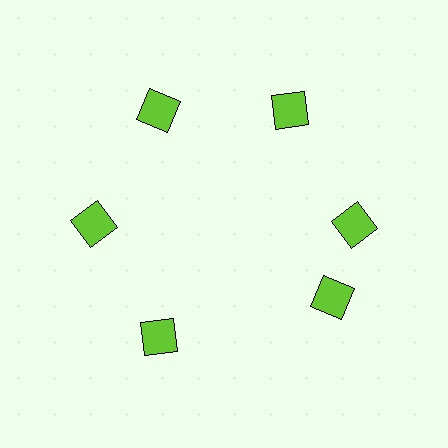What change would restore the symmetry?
The symmetry would be restored by rotating it back into even spacing with its neighbors so that all 6 diamonds sit at equal angles and equal distance from the center.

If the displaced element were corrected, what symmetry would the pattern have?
It would have 6-fold rotational symmetry — the pattern would map onto itself every 60 degrees.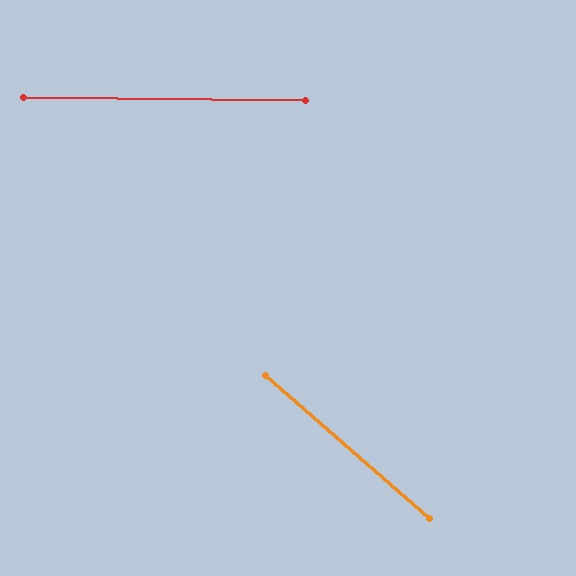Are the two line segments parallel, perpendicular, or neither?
Neither parallel nor perpendicular — they differ by about 41°.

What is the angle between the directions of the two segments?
Approximately 41 degrees.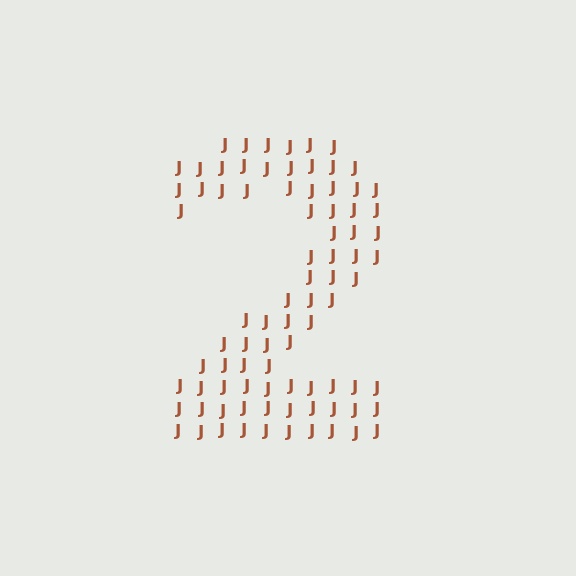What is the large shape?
The large shape is the digit 2.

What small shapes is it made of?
It is made of small letter J's.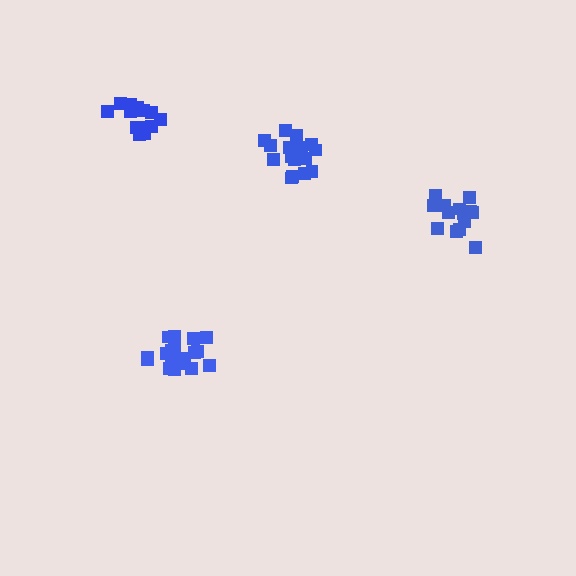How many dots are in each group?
Group 1: 14 dots, Group 2: 20 dots, Group 3: 17 dots, Group 4: 14 dots (65 total).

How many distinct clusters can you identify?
There are 4 distinct clusters.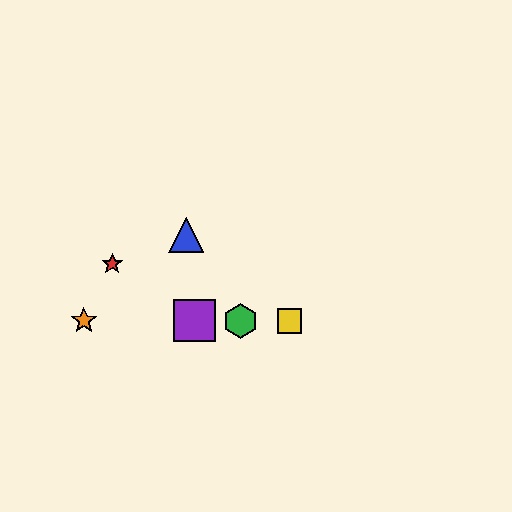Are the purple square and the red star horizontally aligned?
No, the purple square is at y≈321 and the red star is at y≈264.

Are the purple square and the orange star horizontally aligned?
Yes, both are at y≈321.